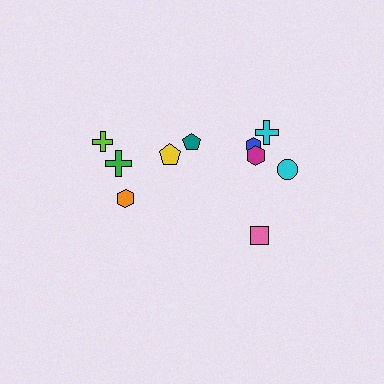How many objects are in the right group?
There are 6 objects.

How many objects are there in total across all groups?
There are 10 objects.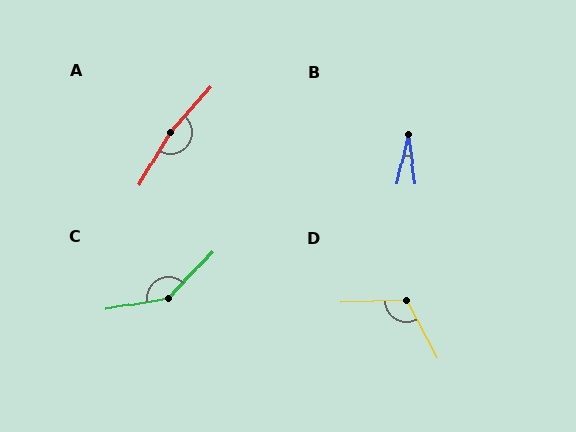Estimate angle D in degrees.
Approximately 115 degrees.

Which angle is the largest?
A, at approximately 169 degrees.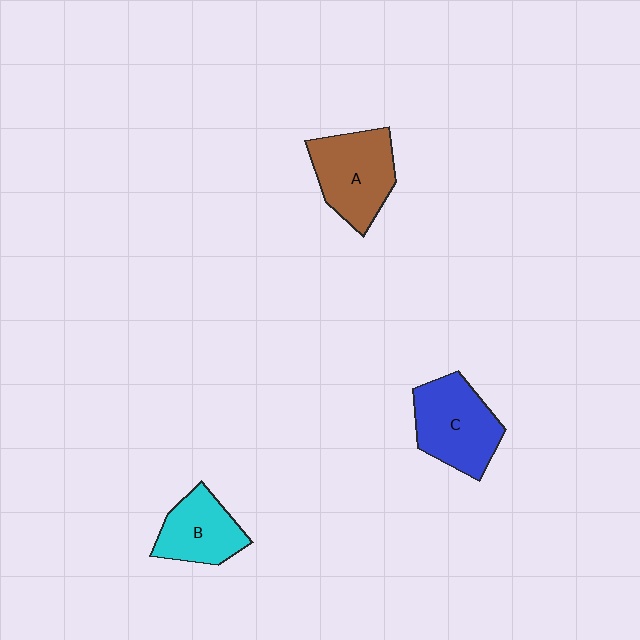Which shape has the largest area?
Shape C (blue).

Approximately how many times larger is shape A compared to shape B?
Approximately 1.3 times.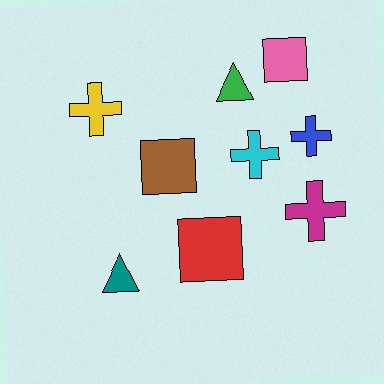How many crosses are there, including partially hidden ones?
There are 4 crosses.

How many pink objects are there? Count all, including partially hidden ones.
There is 1 pink object.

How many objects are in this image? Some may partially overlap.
There are 9 objects.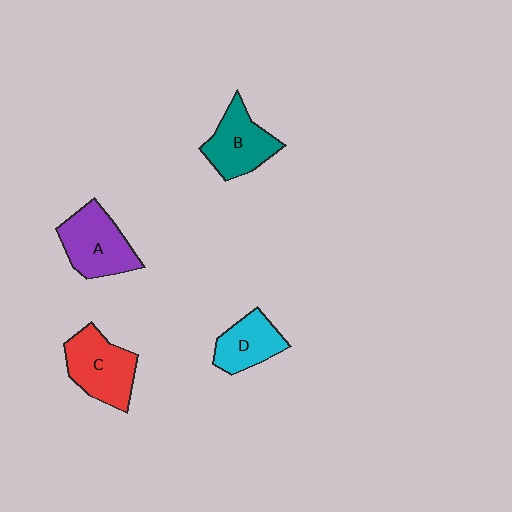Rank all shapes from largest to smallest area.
From largest to smallest: A (purple), C (red), B (teal), D (cyan).